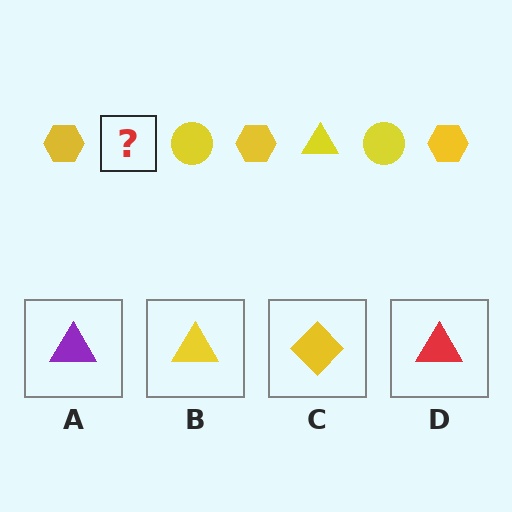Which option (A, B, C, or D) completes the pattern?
B.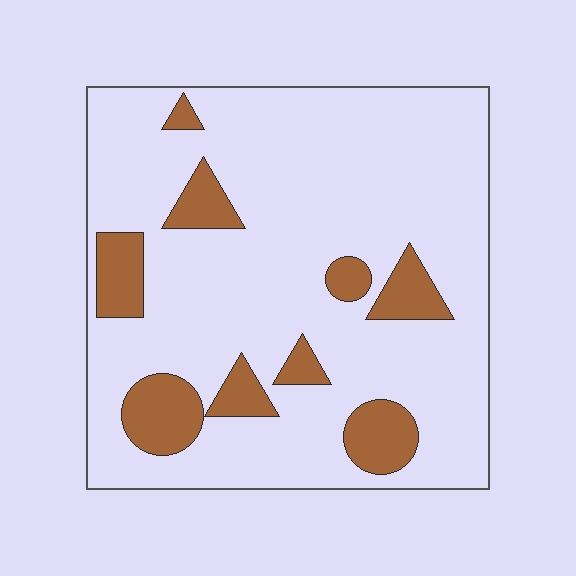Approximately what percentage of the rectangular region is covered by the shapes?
Approximately 15%.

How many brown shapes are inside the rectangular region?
9.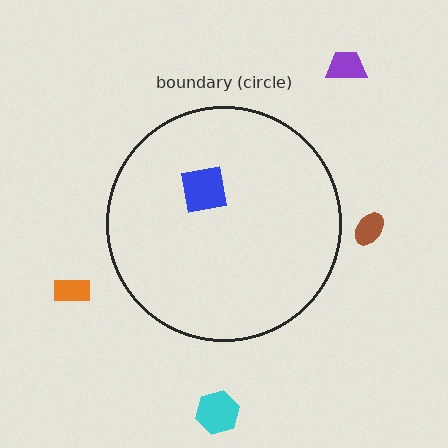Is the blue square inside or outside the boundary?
Inside.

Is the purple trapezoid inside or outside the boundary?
Outside.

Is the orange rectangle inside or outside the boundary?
Outside.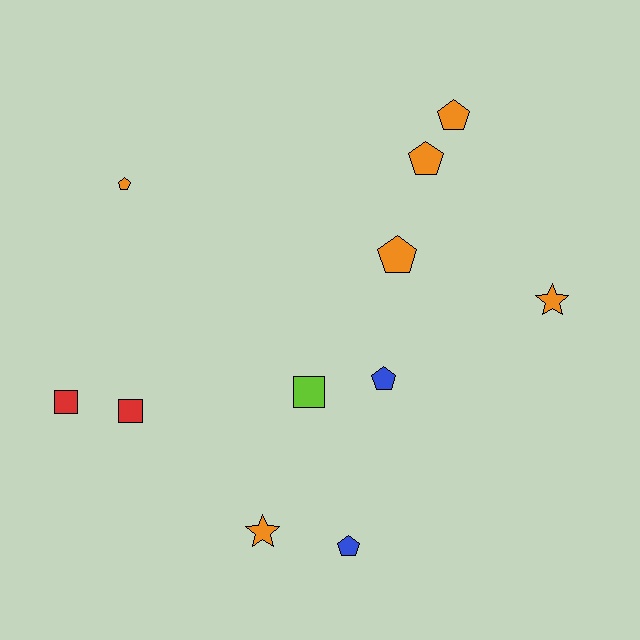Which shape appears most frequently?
Pentagon, with 6 objects.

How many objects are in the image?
There are 11 objects.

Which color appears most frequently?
Orange, with 6 objects.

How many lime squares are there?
There is 1 lime square.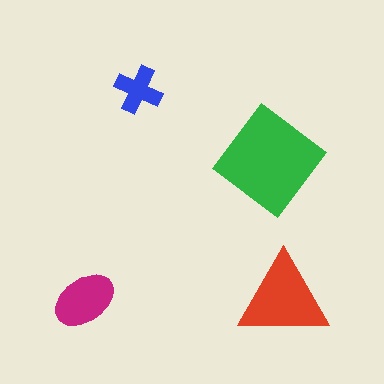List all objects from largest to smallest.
The green diamond, the red triangle, the magenta ellipse, the blue cross.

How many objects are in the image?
There are 4 objects in the image.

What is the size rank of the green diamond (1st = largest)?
1st.